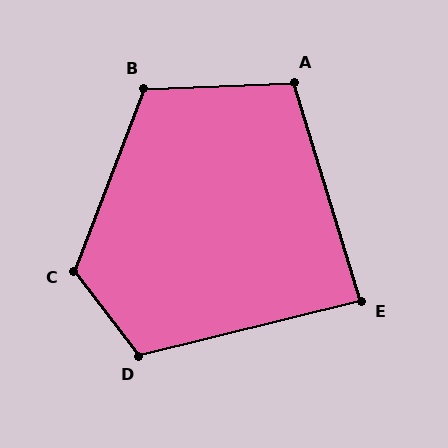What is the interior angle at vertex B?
Approximately 113 degrees (obtuse).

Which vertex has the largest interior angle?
C, at approximately 122 degrees.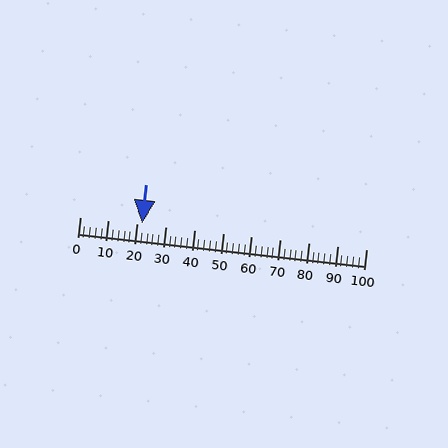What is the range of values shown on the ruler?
The ruler shows values from 0 to 100.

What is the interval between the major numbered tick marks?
The major tick marks are spaced 10 units apart.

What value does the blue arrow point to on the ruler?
The blue arrow points to approximately 22.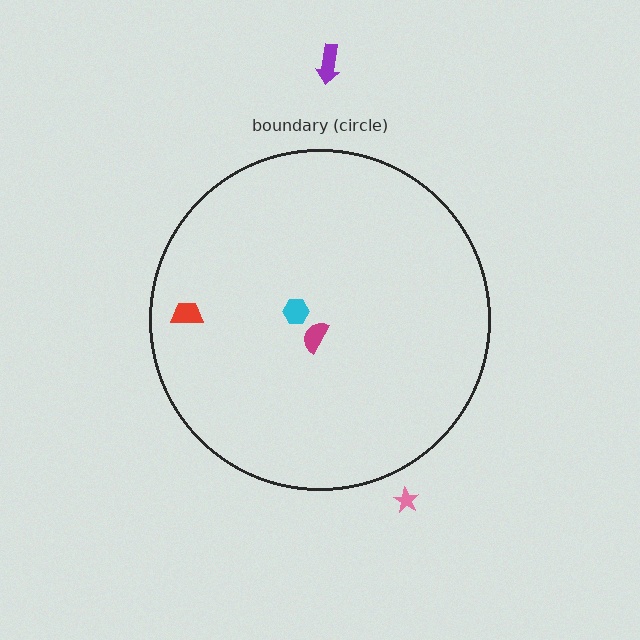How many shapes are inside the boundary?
3 inside, 2 outside.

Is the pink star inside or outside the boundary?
Outside.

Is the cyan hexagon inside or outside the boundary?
Inside.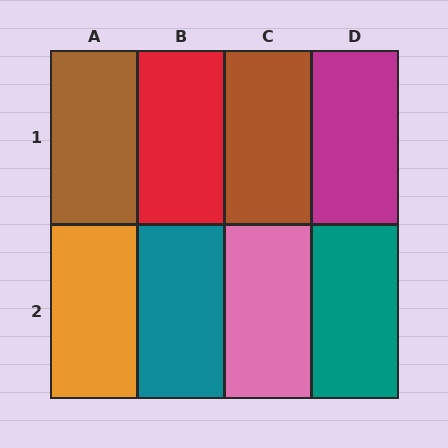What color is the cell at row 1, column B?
Red.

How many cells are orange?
1 cell is orange.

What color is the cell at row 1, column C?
Brown.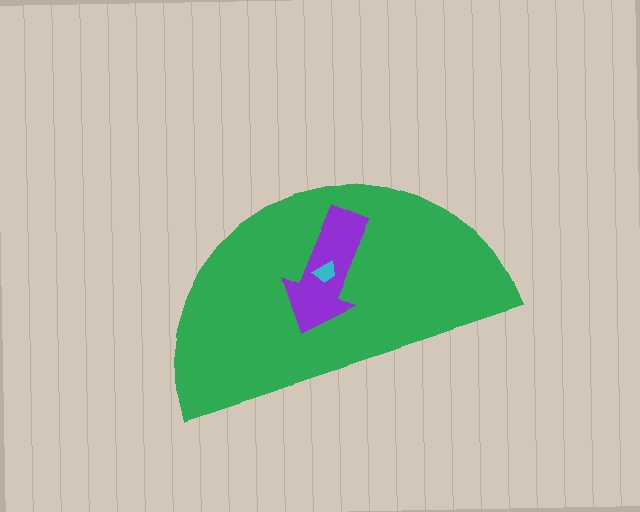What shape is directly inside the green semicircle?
The purple arrow.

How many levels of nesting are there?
3.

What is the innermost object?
The cyan trapezoid.